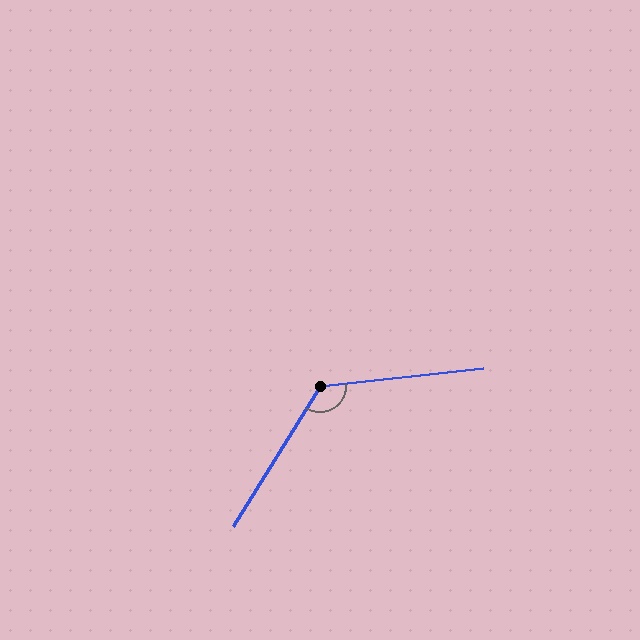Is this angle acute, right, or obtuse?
It is obtuse.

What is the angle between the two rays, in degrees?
Approximately 128 degrees.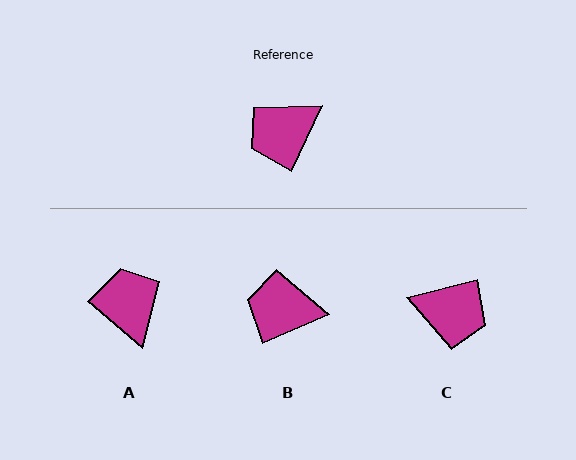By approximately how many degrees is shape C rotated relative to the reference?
Approximately 129 degrees counter-clockwise.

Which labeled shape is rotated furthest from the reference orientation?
C, about 129 degrees away.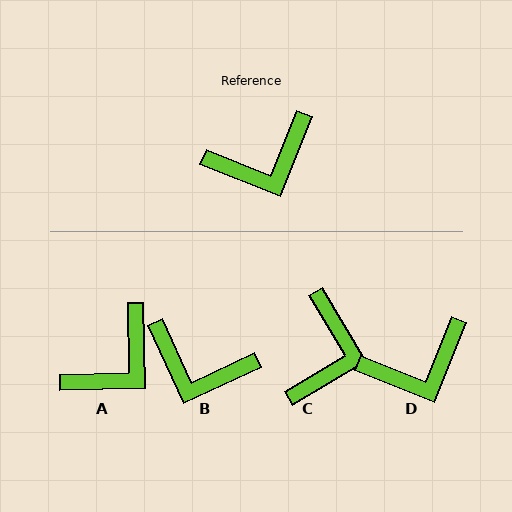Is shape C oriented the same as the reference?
No, it is off by about 52 degrees.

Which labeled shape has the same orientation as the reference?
D.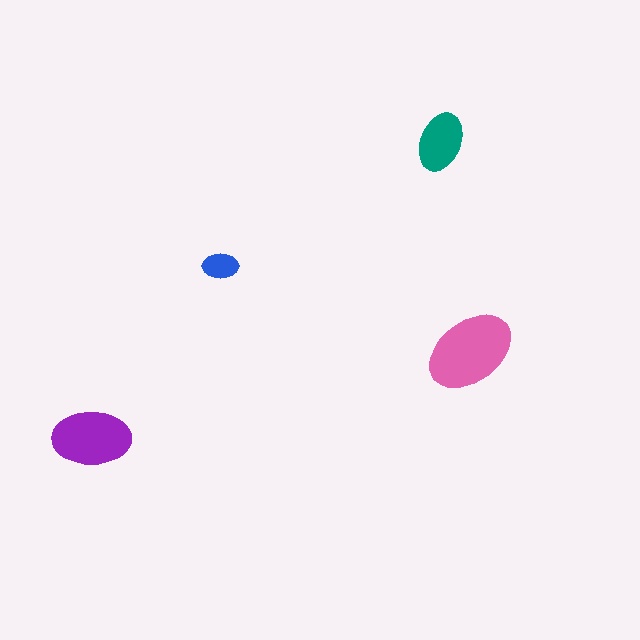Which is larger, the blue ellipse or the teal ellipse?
The teal one.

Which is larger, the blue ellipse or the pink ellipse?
The pink one.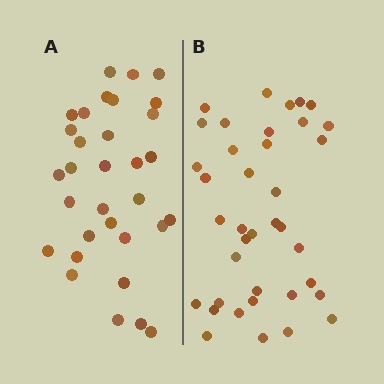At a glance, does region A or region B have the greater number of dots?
Region B (the right region) has more dots.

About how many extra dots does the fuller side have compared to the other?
Region B has about 6 more dots than region A.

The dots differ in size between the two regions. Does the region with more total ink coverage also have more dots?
No. Region A has more total ink coverage because its dots are larger, but region B actually contains more individual dots. Total area can be misleading — the number of items is what matters here.